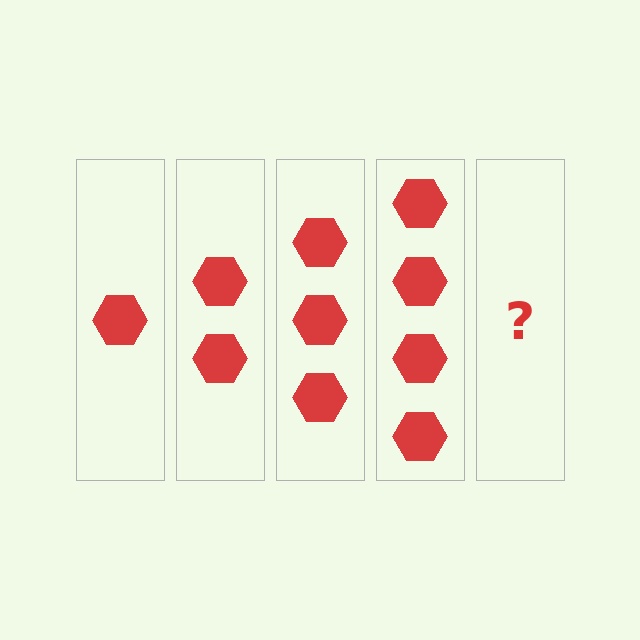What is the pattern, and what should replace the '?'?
The pattern is that each step adds one more hexagon. The '?' should be 5 hexagons.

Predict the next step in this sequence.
The next step is 5 hexagons.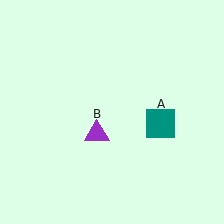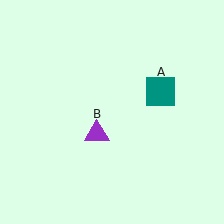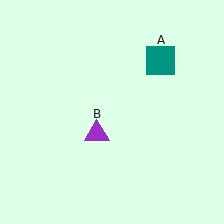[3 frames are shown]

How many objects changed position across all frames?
1 object changed position: teal square (object A).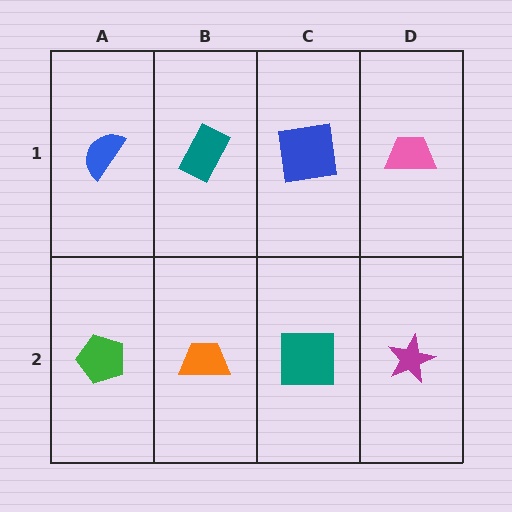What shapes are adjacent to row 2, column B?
A teal rectangle (row 1, column B), a green pentagon (row 2, column A), a teal square (row 2, column C).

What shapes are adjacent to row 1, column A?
A green pentagon (row 2, column A), a teal rectangle (row 1, column B).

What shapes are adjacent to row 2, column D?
A pink trapezoid (row 1, column D), a teal square (row 2, column C).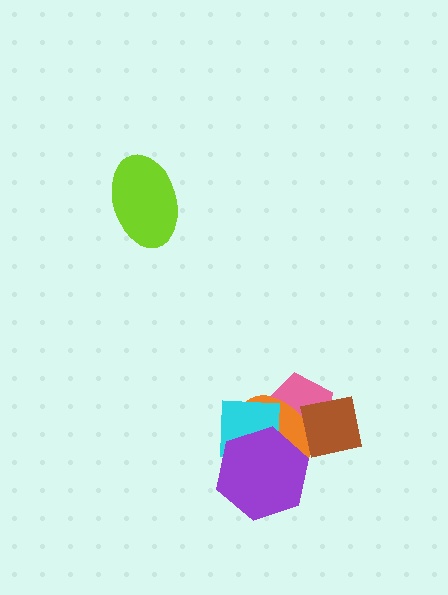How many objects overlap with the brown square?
2 objects overlap with the brown square.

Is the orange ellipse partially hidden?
Yes, it is partially covered by another shape.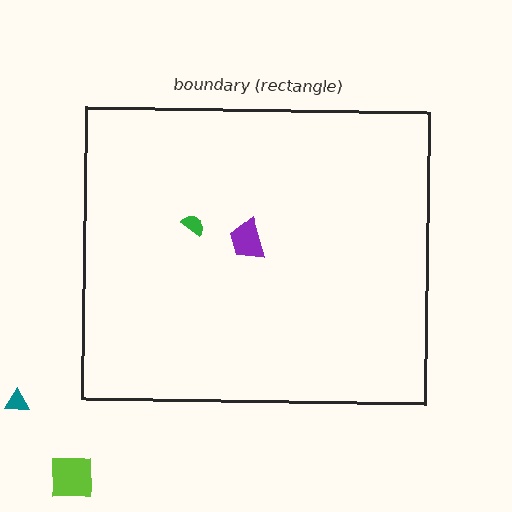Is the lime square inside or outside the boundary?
Outside.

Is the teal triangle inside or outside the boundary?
Outside.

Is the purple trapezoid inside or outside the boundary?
Inside.